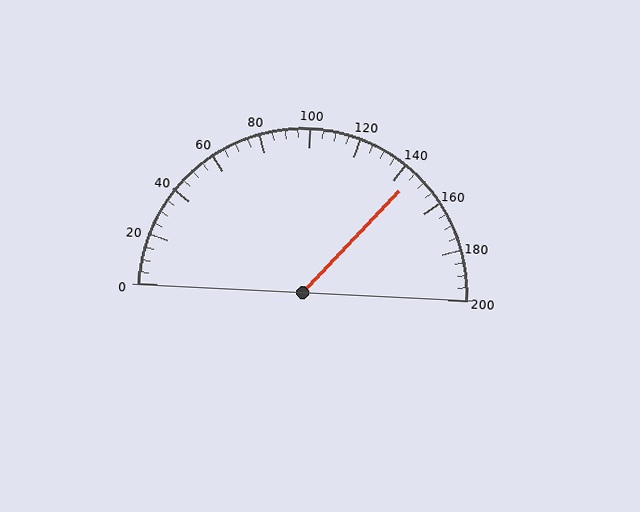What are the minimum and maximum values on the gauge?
The gauge ranges from 0 to 200.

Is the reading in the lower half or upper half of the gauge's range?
The reading is in the upper half of the range (0 to 200).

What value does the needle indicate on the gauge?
The needle indicates approximately 145.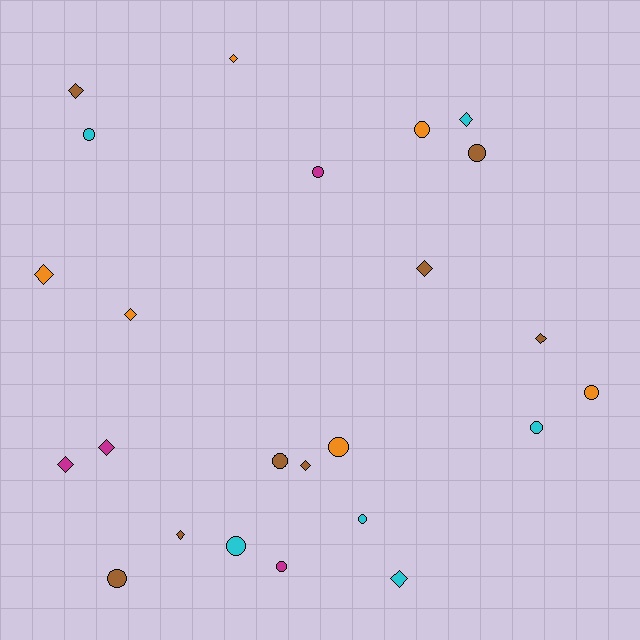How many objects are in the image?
There are 24 objects.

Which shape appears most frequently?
Diamond, with 12 objects.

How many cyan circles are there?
There are 4 cyan circles.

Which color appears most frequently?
Brown, with 8 objects.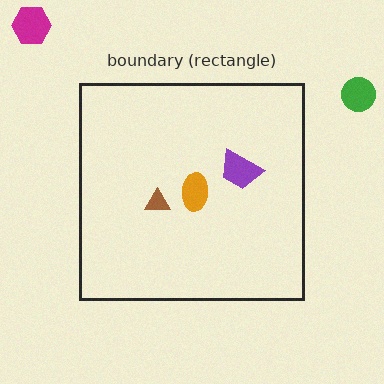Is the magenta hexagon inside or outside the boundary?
Outside.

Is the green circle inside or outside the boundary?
Outside.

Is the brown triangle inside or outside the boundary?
Inside.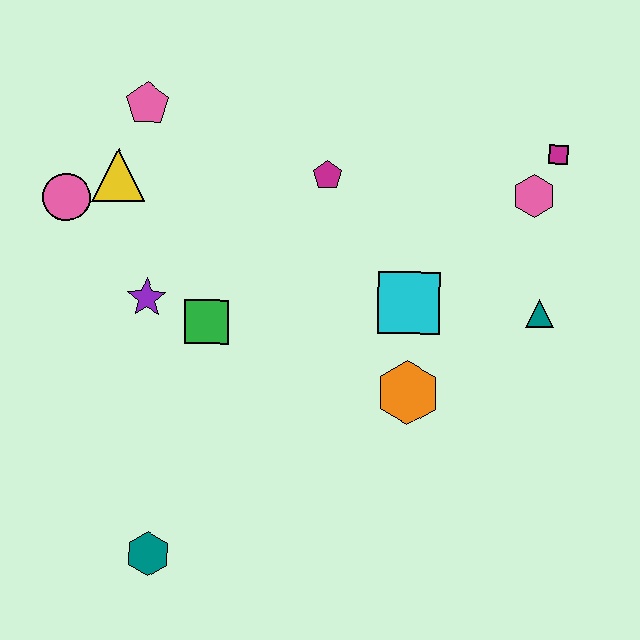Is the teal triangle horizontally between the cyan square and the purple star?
No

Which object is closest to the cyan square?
The orange hexagon is closest to the cyan square.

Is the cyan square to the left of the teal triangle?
Yes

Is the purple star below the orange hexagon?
No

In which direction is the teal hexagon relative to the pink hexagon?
The teal hexagon is to the left of the pink hexagon.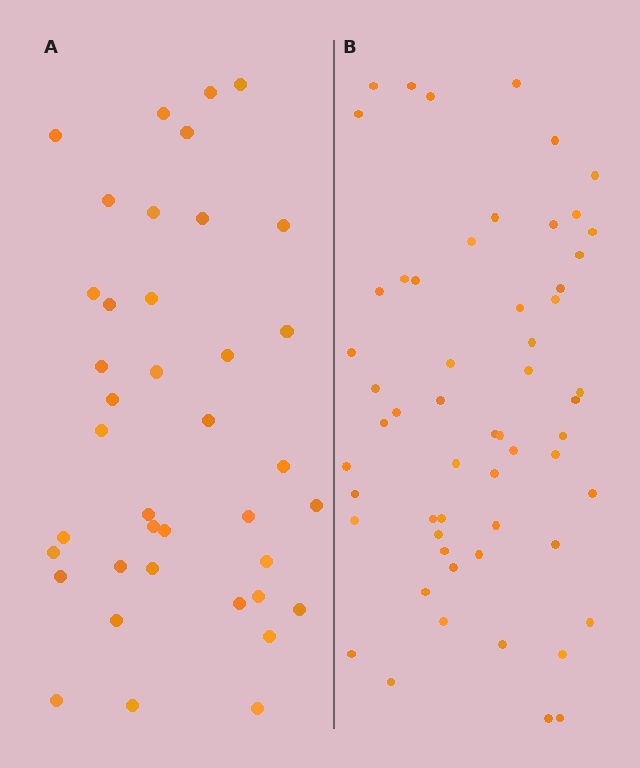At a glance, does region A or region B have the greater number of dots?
Region B (the right region) has more dots.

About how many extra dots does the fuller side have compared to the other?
Region B has approximately 20 more dots than region A.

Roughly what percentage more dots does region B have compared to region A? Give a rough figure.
About 45% more.